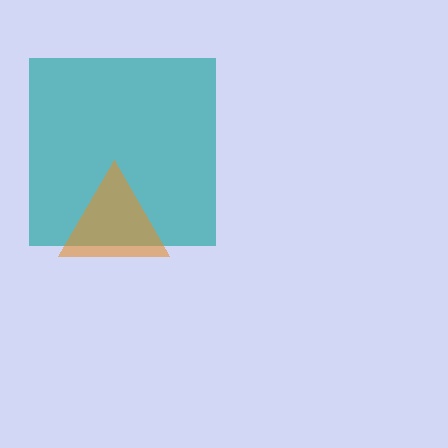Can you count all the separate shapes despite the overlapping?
Yes, there are 2 separate shapes.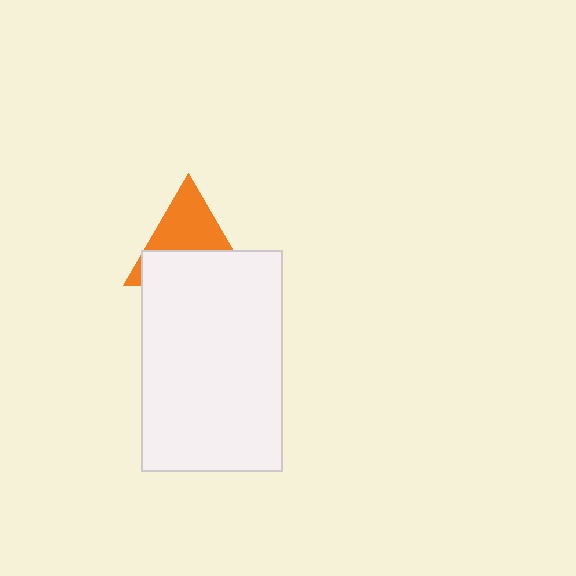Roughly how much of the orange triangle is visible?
About half of it is visible (roughly 50%).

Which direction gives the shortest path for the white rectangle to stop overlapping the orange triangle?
Moving down gives the shortest separation.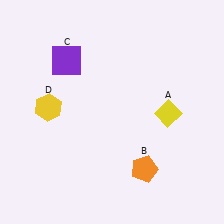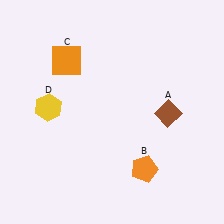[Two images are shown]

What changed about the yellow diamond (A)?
In Image 1, A is yellow. In Image 2, it changed to brown.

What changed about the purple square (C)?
In Image 1, C is purple. In Image 2, it changed to orange.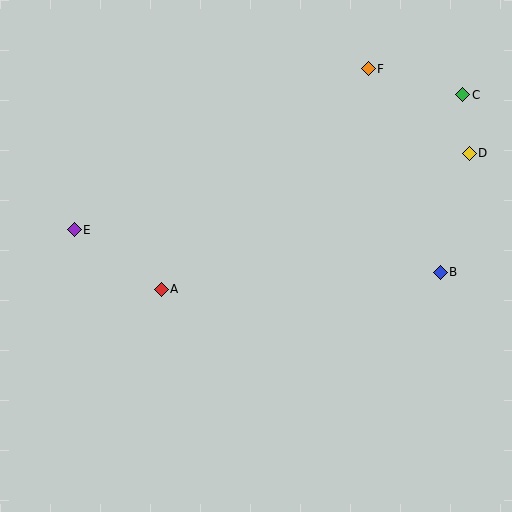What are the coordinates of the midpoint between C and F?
The midpoint between C and F is at (415, 82).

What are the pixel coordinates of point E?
Point E is at (74, 230).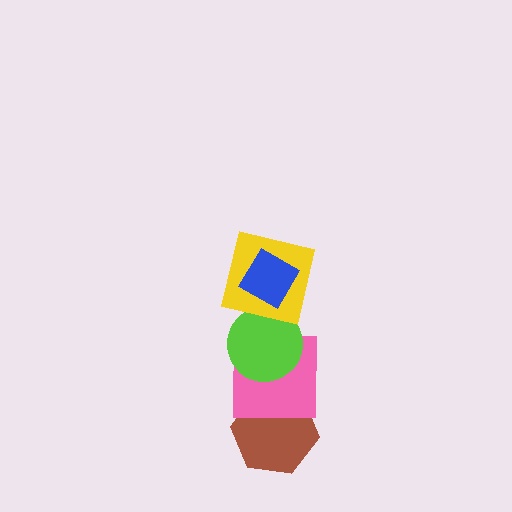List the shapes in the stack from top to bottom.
From top to bottom: the blue diamond, the yellow square, the lime circle, the pink square, the brown hexagon.